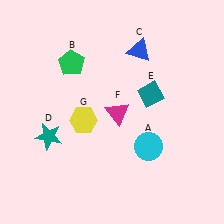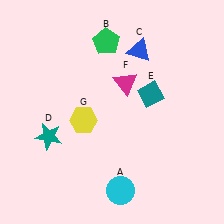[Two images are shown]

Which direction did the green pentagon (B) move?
The green pentagon (B) moved right.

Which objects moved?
The objects that moved are: the cyan circle (A), the green pentagon (B), the magenta triangle (F).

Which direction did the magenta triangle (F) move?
The magenta triangle (F) moved up.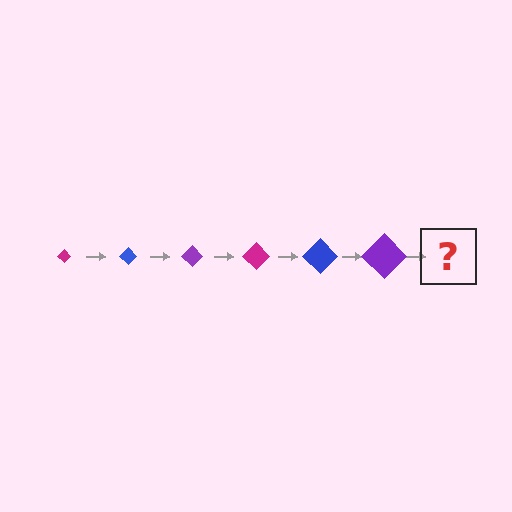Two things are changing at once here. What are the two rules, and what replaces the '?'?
The two rules are that the diamond grows larger each step and the color cycles through magenta, blue, and purple. The '?' should be a magenta diamond, larger than the previous one.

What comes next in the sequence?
The next element should be a magenta diamond, larger than the previous one.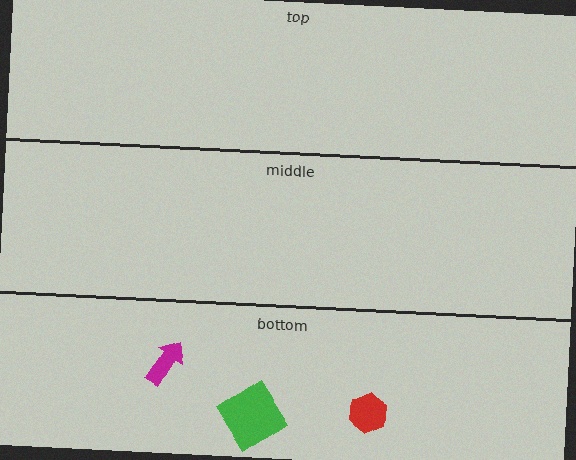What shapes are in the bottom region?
The green diamond, the magenta arrow, the red hexagon.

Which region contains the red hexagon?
The bottom region.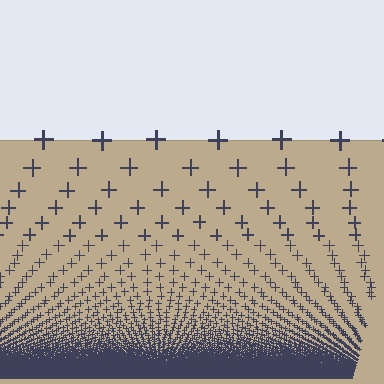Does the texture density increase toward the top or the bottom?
Density increases toward the bottom.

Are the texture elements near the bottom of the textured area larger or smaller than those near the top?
Smaller. The gradient is inverted — elements near the bottom are smaller and denser.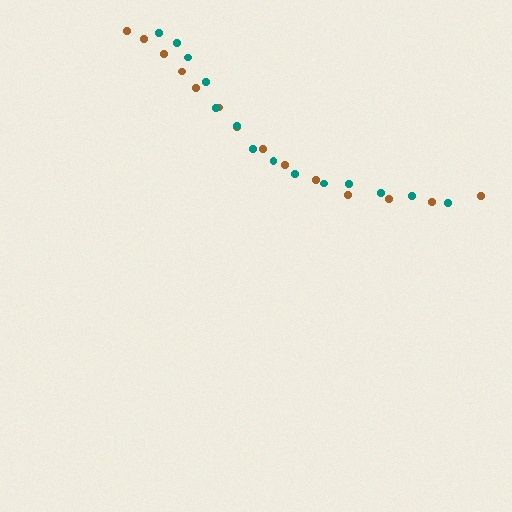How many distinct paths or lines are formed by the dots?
There are 2 distinct paths.